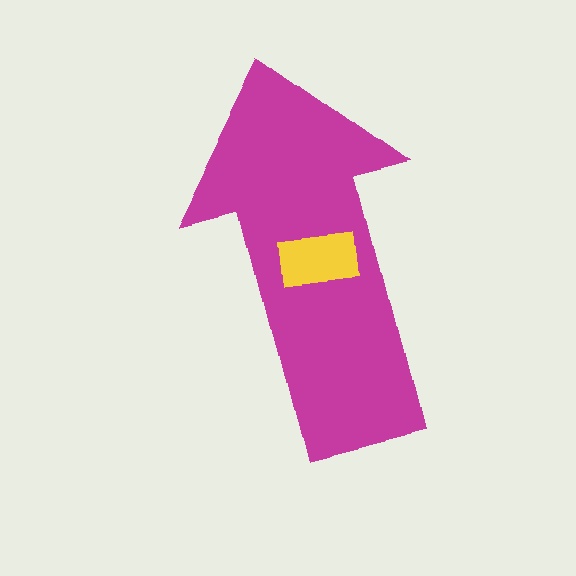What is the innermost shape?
The yellow rectangle.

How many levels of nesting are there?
2.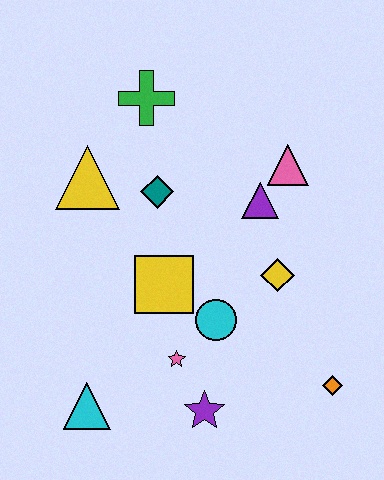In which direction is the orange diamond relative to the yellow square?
The orange diamond is to the right of the yellow square.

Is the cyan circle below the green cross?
Yes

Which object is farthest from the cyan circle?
The green cross is farthest from the cyan circle.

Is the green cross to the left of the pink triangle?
Yes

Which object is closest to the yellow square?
The cyan circle is closest to the yellow square.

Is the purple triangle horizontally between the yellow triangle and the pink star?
No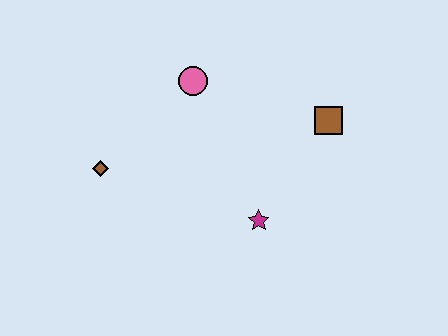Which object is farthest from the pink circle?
The magenta star is farthest from the pink circle.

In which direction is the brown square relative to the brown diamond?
The brown square is to the right of the brown diamond.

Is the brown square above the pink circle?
No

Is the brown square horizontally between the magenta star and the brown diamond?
No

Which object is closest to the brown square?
The magenta star is closest to the brown square.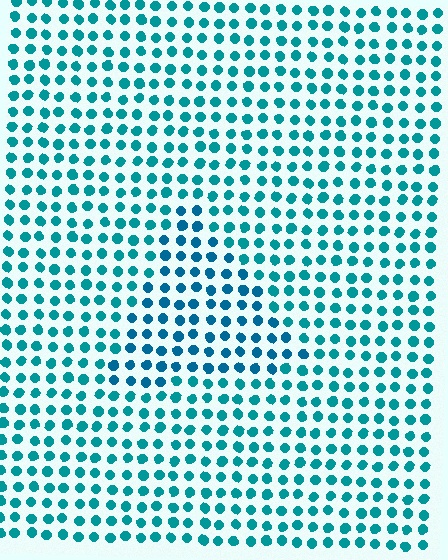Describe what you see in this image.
The image is filled with small teal elements in a uniform arrangement. A triangle-shaped region is visible where the elements are tinted to a slightly different hue, forming a subtle color boundary.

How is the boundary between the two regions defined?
The boundary is defined purely by a slight shift in hue (about 18 degrees). Spacing, size, and orientation are identical on both sides.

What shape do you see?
I see a triangle.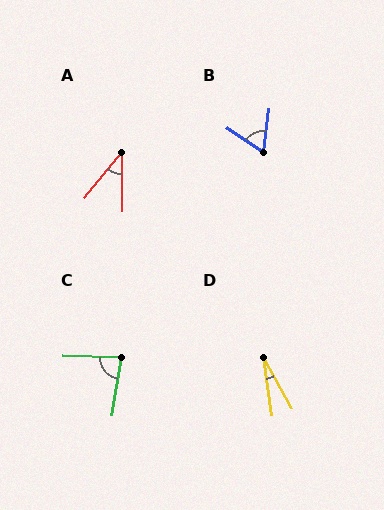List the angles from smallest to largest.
D (21°), A (40°), B (62°), C (83°).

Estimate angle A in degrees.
Approximately 40 degrees.